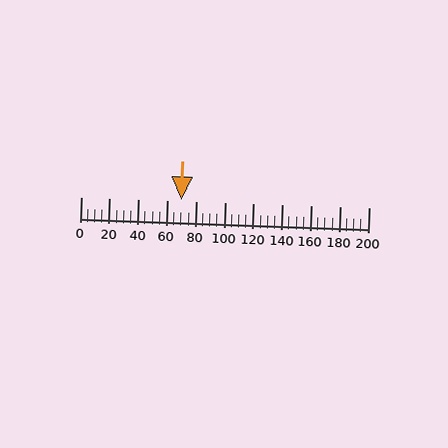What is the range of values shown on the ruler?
The ruler shows values from 0 to 200.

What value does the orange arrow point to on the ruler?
The orange arrow points to approximately 70.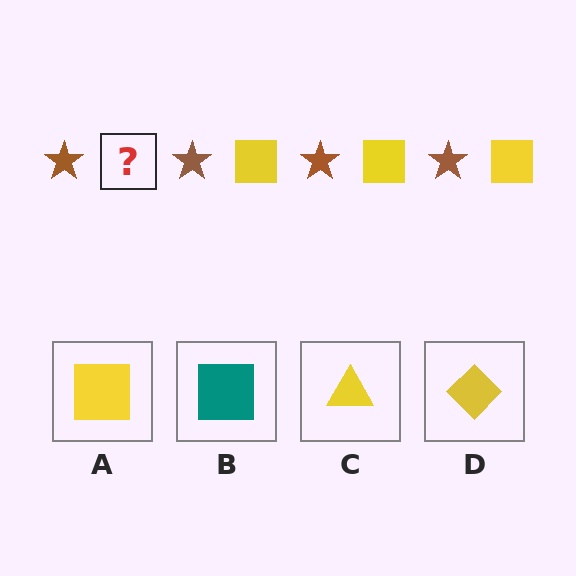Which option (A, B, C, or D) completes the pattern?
A.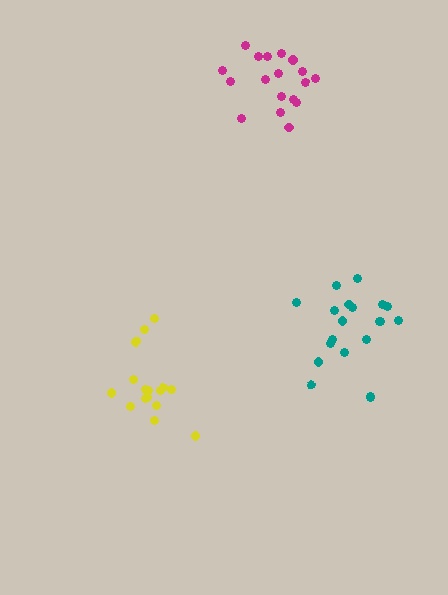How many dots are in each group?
Group 1: 20 dots, Group 2: 16 dots, Group 3: 18 dots (54 total).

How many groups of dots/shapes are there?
There are 3 groups.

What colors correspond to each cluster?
The clusters are colored: teal, yellow, magenta.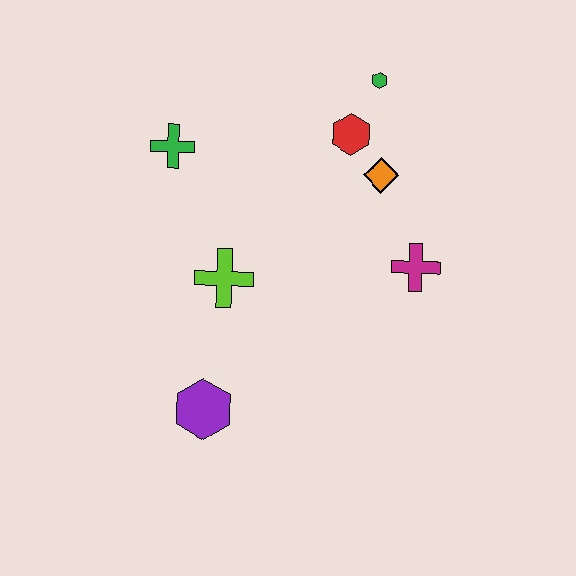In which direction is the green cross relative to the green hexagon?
The green cross is to the left of the green hexagon.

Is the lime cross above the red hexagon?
No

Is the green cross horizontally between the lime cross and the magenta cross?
No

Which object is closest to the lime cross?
The purple hexagon is closest to the lime cross.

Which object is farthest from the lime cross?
The green hexagon is farthest from the lime cross.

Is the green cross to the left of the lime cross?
Yes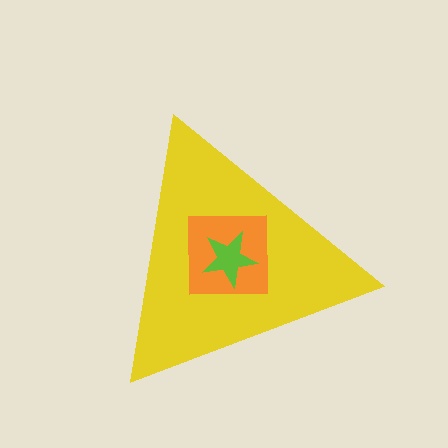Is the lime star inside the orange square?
Yes.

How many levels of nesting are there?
3.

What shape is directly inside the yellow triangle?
The orange square.